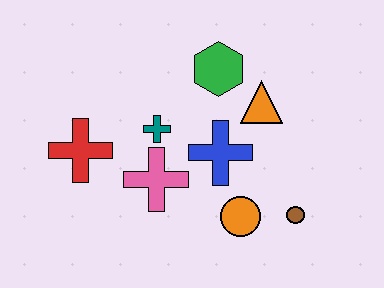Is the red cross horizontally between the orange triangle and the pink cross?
No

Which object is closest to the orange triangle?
The green hexagon is closest to the orange triangle.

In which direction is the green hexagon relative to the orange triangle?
The green hexagon is to the left of the orange triangle.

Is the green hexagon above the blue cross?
Yes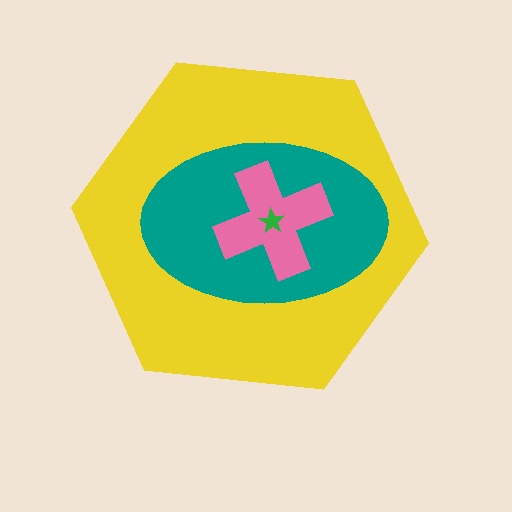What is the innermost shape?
The green star.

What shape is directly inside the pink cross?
The green star.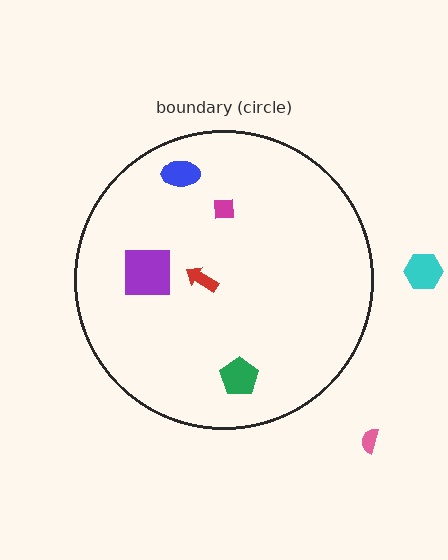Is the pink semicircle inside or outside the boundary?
Outside.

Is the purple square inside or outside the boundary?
Inside.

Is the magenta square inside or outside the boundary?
Inside.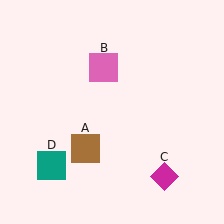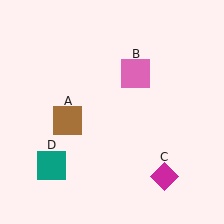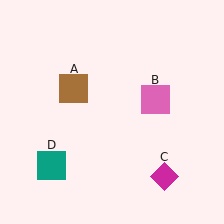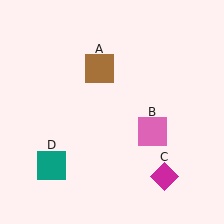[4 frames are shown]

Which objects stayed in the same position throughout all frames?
Magenta diamond (object C) and teal square (object D) remained stationary.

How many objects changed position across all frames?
2 objects changed position: brown square (object A), pink square (object B).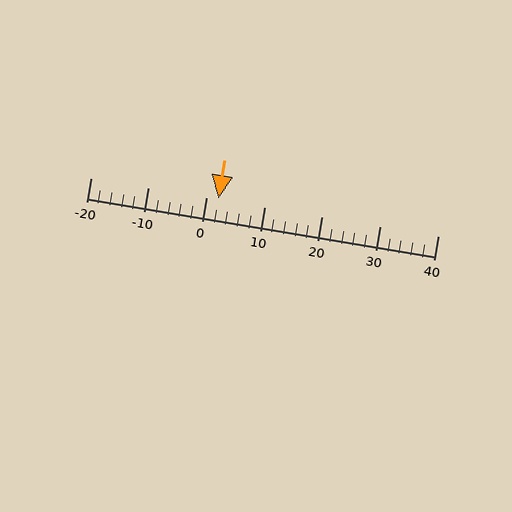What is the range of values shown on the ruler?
The ruler shows values from -20 to 40.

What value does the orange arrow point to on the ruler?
The orange arrow points to approximately 2.